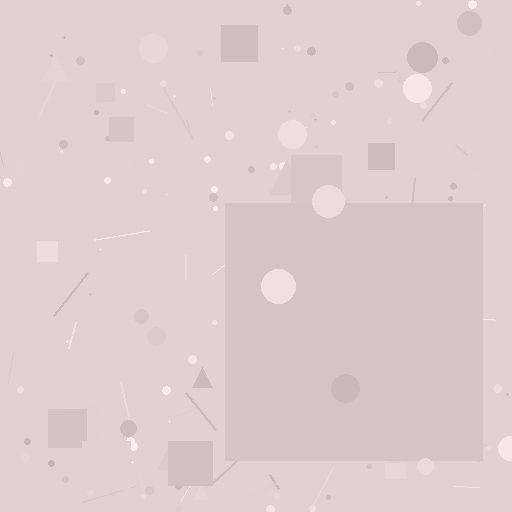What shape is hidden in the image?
A square is hidden in the image.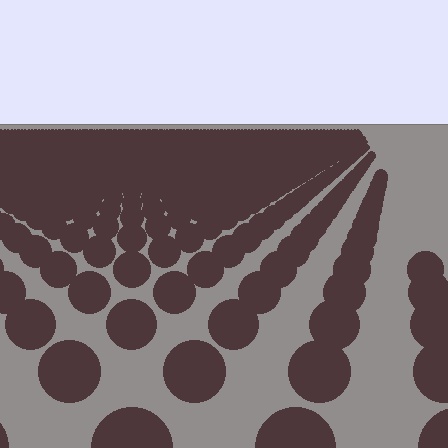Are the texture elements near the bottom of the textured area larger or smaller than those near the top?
Larger. Near the bottom, elements are closer to the viewer and appear at a bigger on-screen size.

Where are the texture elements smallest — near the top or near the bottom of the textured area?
Near the top.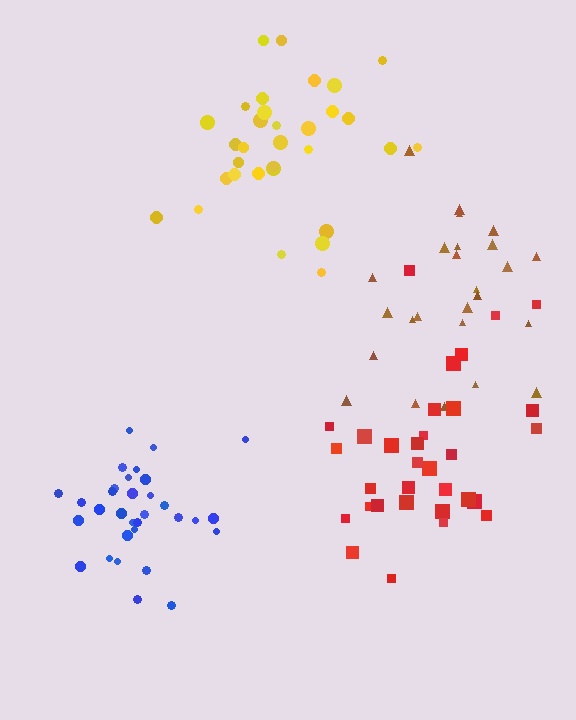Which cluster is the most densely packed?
Blue.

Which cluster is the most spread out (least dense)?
Red.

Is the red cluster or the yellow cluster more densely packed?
Yellow.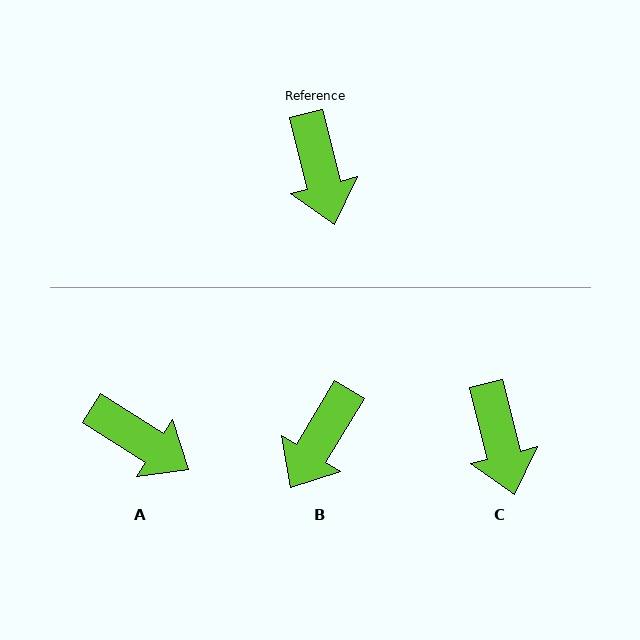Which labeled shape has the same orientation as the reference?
C.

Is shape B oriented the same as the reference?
No, it is off by about 45 degrees.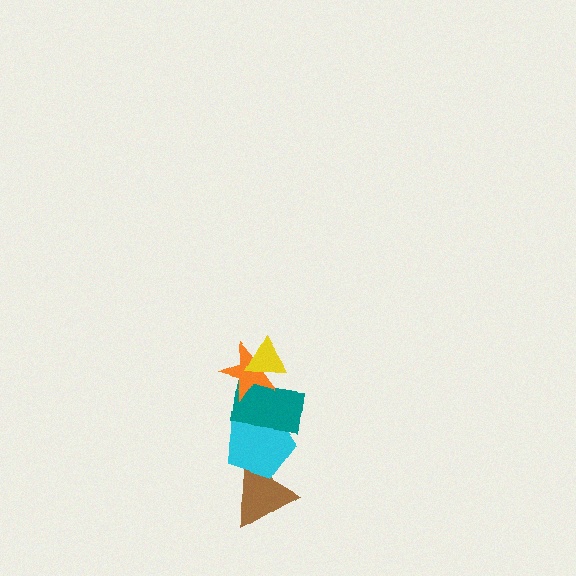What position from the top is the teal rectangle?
The teal rectangle is 3rd from the top.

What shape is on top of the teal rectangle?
The orange star is on top of the teal rectangle.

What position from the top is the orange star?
The orange star is 2nd from the top.